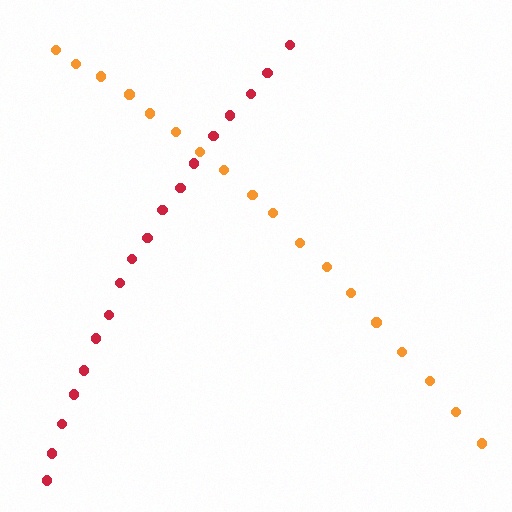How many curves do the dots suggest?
There are 2 distinct paths.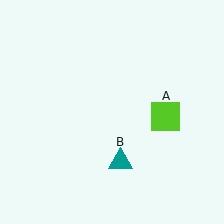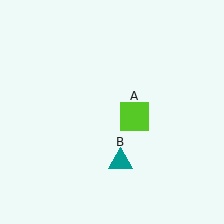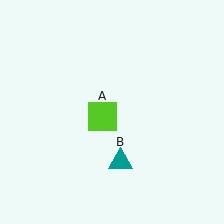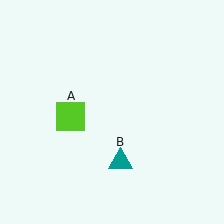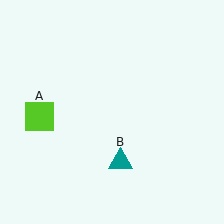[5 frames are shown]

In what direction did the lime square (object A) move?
The lime square (object A) moved left.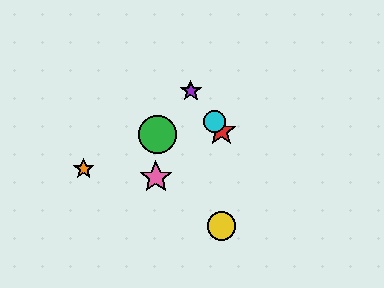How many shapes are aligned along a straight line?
4 shapes (the red star, the blue star, the purple star, the cyan circle) are aligned along a straight line.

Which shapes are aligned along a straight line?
The red star, the blue star, the purple star, the cyan circle are aligned along a straight line.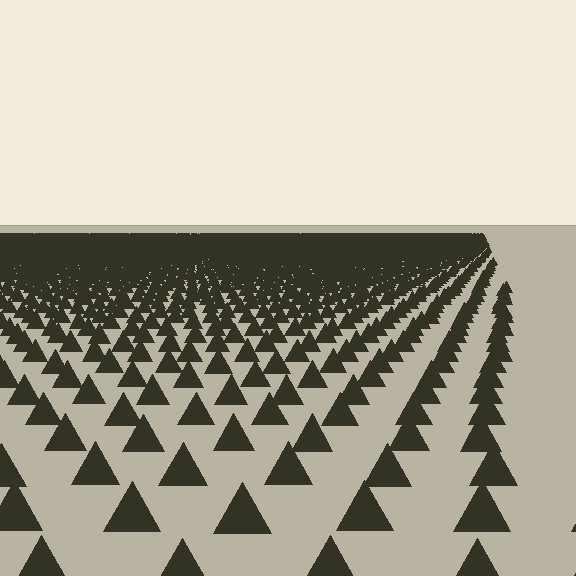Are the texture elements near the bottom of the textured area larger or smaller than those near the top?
Larger. Near the bottom, elements are closer to the viewer and appear at a bigger on-screen size.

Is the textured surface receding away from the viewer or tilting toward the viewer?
The surface is receding away from the viewer. Texture elements get smaller and denser toward the top.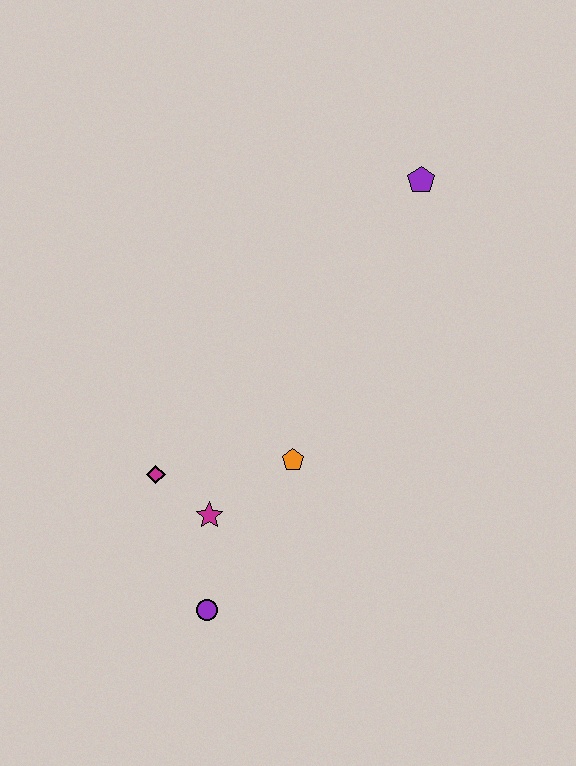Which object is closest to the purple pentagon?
The orange pentagon is closest to the purple pentagon.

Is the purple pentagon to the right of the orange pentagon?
Yes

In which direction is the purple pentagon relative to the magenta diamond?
The purple pentagon is above the magenta diamond.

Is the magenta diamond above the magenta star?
Yes